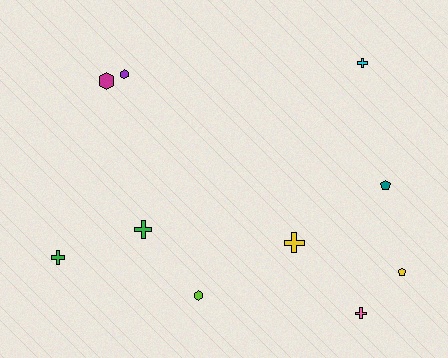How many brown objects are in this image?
There are no brown objects.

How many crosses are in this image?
There are 5 crosses.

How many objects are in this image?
There are 10 objects.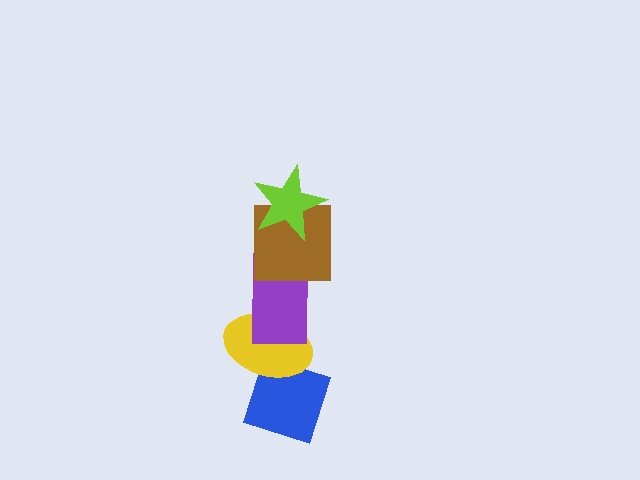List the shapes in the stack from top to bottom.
From top to bottom: the lime star, the brown square, the purple rectangle, the yellow ellipse, the blue diamond.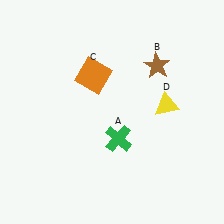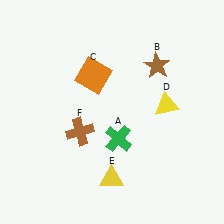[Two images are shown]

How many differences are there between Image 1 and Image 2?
There are 2 differences between the two images.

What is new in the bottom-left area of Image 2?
A yellow triangle (E) was added in the bottom-left area of Image 2.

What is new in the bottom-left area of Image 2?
A brown cross (F) was added in the bottom-left area of Image 2.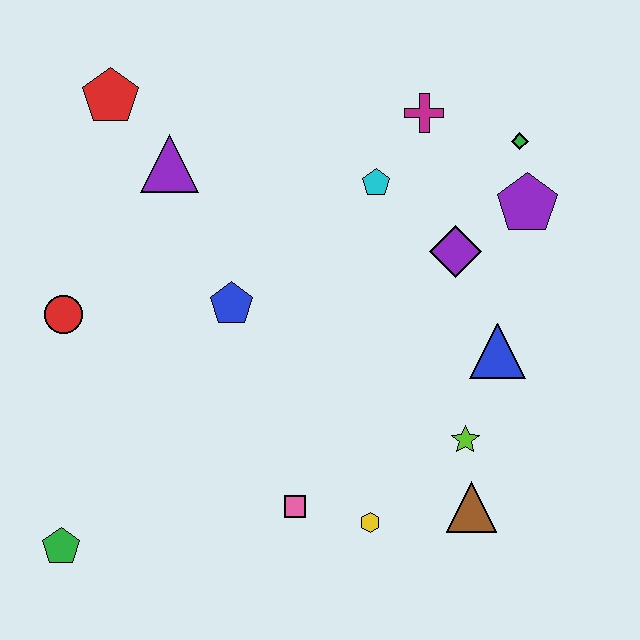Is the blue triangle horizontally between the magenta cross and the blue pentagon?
No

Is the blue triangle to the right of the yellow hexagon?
Yes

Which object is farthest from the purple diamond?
The green pentagon is farthest from the purple diamond.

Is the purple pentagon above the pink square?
Yes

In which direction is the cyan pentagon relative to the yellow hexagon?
The cyan pentagon is above the yellow hexagon.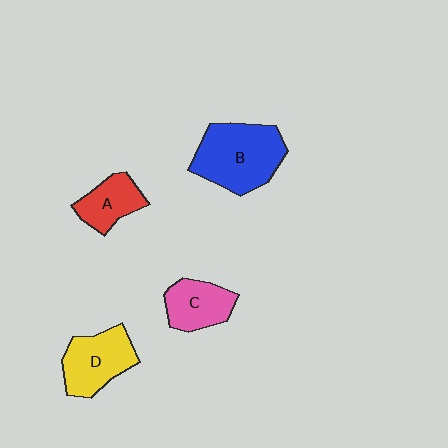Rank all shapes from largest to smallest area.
From largest to smallest: B (blue), D (yellow), C (pink), A (red).